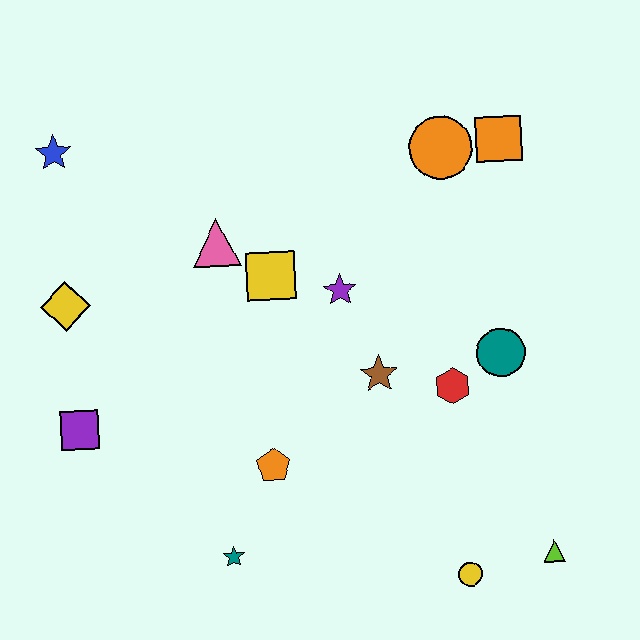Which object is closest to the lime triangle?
The yellow circle is closest to the lime triangle.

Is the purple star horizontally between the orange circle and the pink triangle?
Yes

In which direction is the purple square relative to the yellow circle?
The purple square is to the left of the yellow circle.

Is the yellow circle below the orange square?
Yes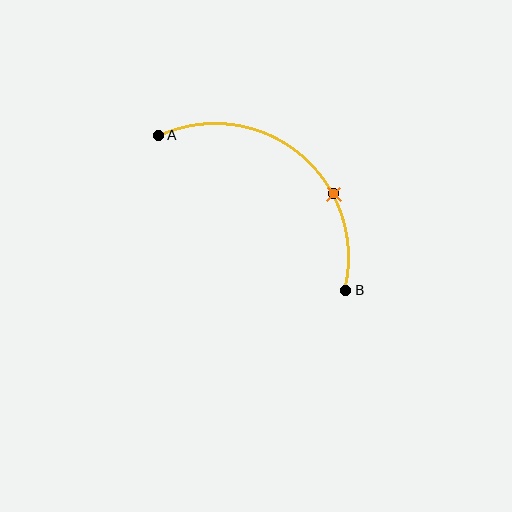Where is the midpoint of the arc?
The arc midpoint is the point on the curve farthest from the straight line joining A and B. It sits above and to the right of that line.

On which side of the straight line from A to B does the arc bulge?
The arc bulges above and to the right of the straight line connecting A and B.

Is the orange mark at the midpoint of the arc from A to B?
No. The orange mark lies on the arc but is closer to endpoint B. The arc midpoint would be at the point on the curve equidistant along the arc from both A and B.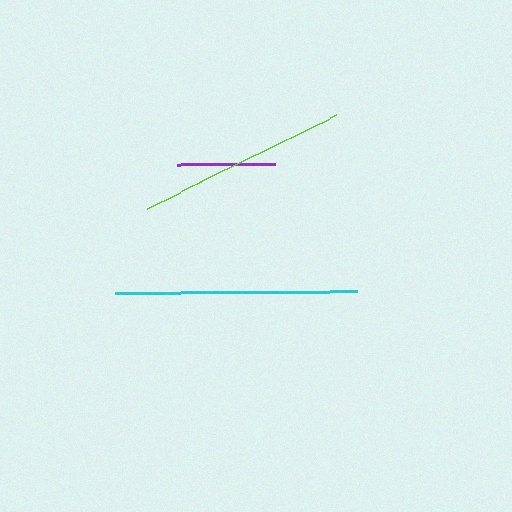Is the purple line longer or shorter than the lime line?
The lime line is longer than the purple line.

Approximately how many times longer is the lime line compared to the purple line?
The lime line is approximately 2.2 times the length of the purple line.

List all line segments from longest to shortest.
From longest to shortest: cyan, lime, purple.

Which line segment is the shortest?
The purple line is the shortest at approximately 98 pixels.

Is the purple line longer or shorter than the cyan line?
The cyan line is longer than the purple line.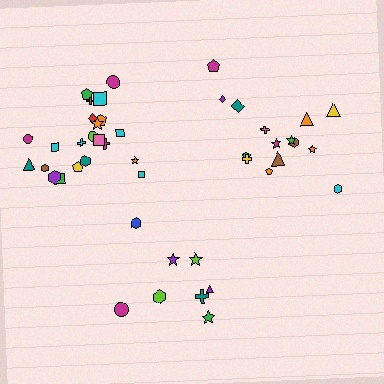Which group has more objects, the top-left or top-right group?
The top-left group.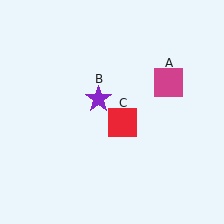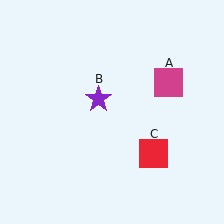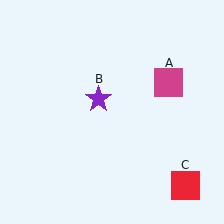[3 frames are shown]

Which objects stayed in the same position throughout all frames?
Magenta square (object A) and purple star (object B) remained stationary.